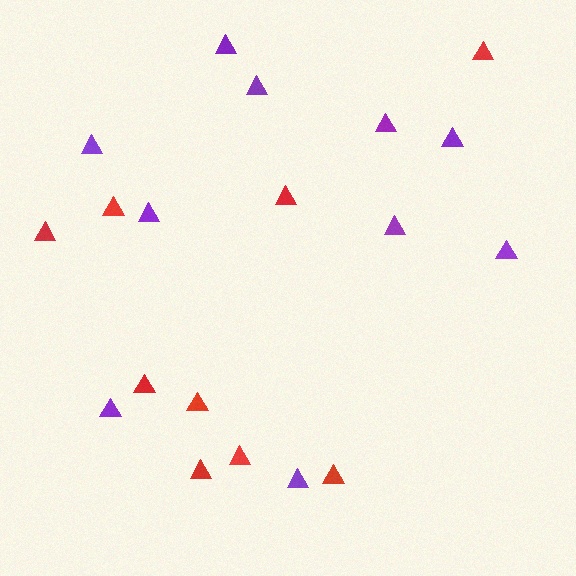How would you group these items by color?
There are 2 groups: one group of red triangles (9) and one group of purple triangles (10).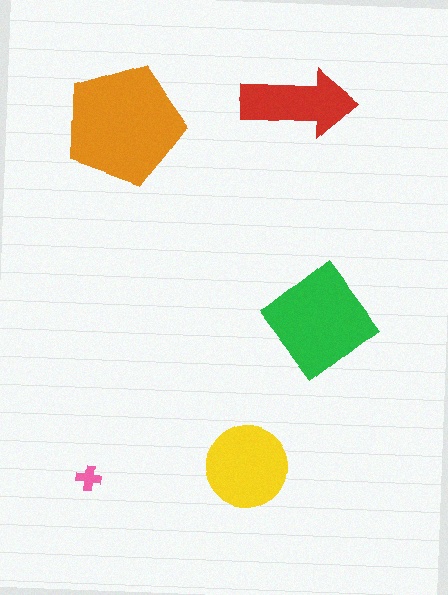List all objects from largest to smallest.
The orange pentagon, the green diamond, the yellow circle, the red arrow, the pink cross.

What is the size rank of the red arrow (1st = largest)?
4th.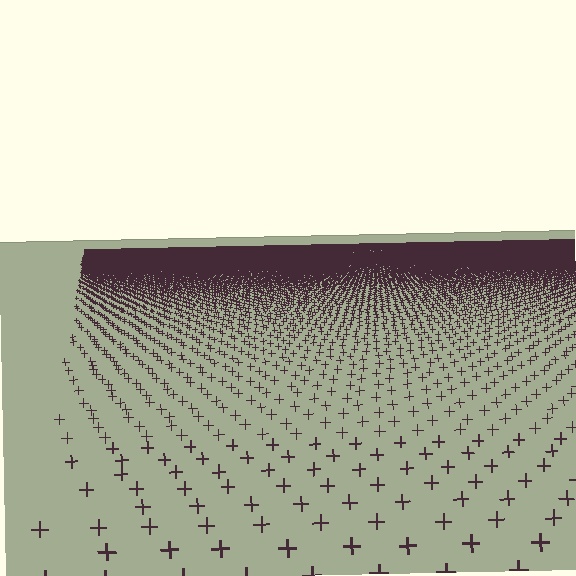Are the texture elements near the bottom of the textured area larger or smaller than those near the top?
Larger. Near the bottom, elements are closer to the viewer and appear at a bigger on-screen size.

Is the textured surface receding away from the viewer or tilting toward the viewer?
The surface is receding away from the viewer. Texture elements get smaller and denser toward the top.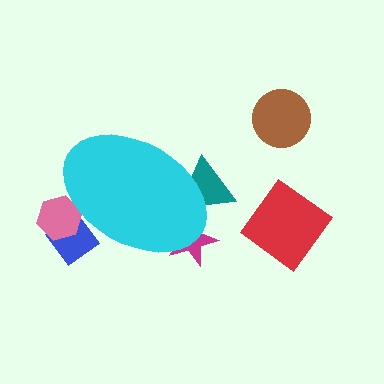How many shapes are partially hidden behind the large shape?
4 shapes are partially hidden.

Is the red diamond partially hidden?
No, the red diamond is fully visible.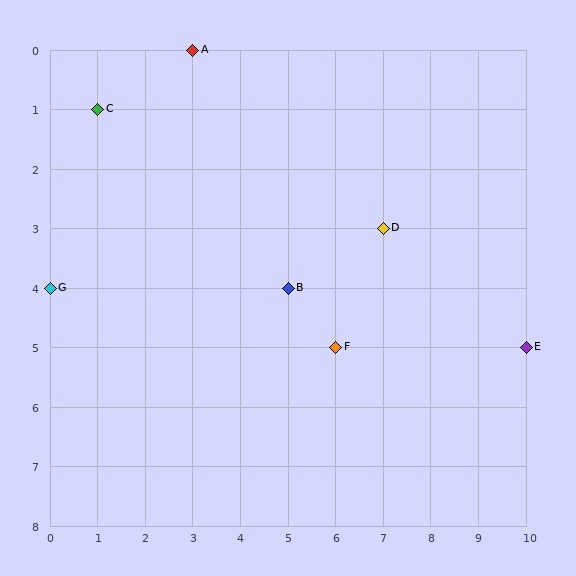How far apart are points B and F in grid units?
Points B and F are 1 column and 1 row apart (about 1.4 grid units diagonally).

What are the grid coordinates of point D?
Point D is at grid coordinates (7, 3).